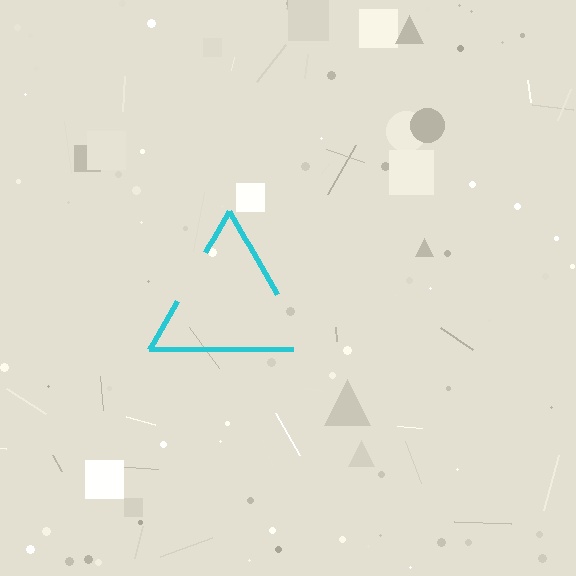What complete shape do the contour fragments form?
The contour fragments form a triangle.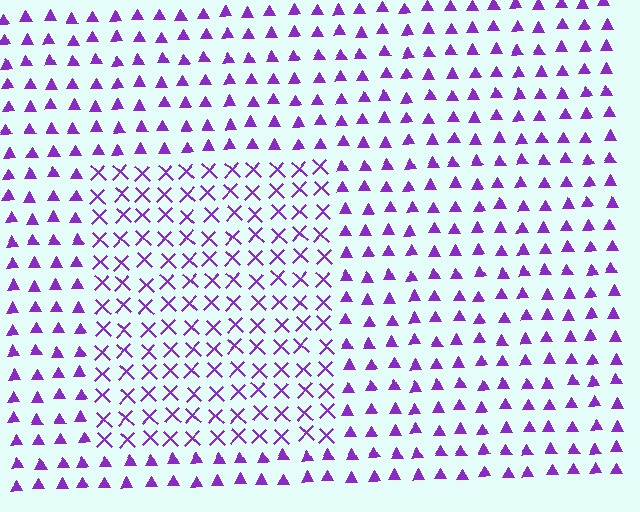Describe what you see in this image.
The image is filled with small purple elements arranged in a uniform grid. A rectangle-shaped region contains X marks, while the surrounding area contains triangles. The boundary is defined purely by the change in element shape.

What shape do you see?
I see a rectangle.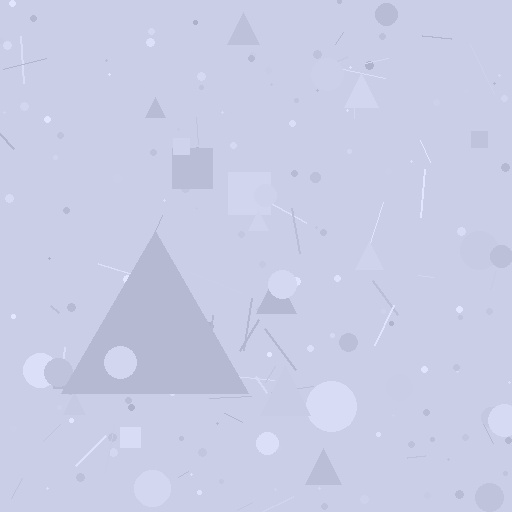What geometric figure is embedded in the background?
A triangle is embedded in the background.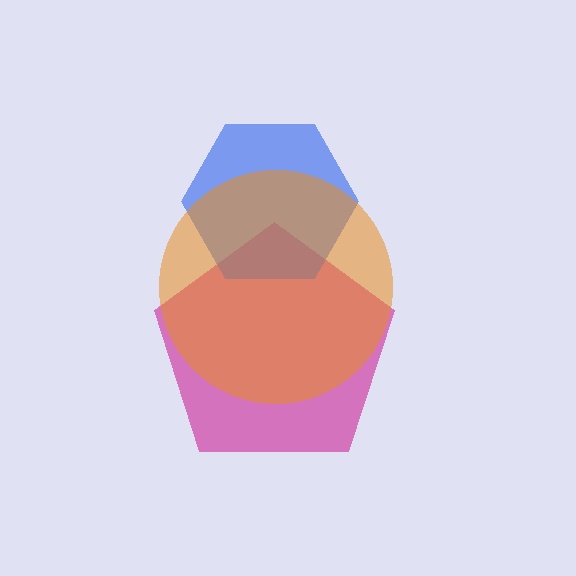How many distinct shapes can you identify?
There are 3 distinct shapes: a magenta pentagon, a blue hexagon, an orange circle.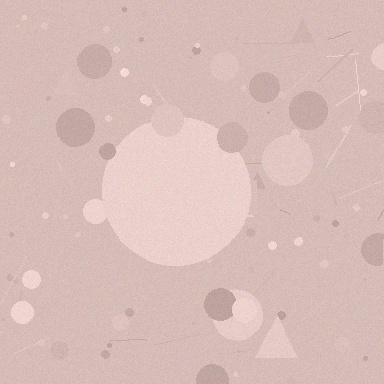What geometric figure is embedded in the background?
A circle is embedded in the background.